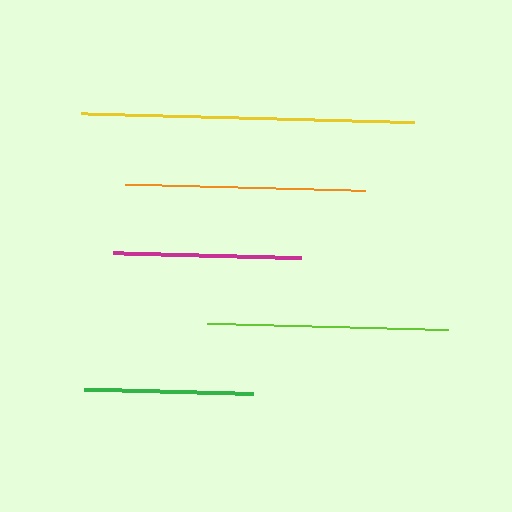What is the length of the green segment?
The green segment is approximately 169 pixels long.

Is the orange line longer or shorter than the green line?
The orange line is longer than the green line.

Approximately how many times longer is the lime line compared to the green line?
The lime line is approximately 1.4 times the length of the green line.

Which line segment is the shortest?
The green line is the shortest at approximately 169 pixels.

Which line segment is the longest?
The yellow line is the longest at approximately 333 pixels.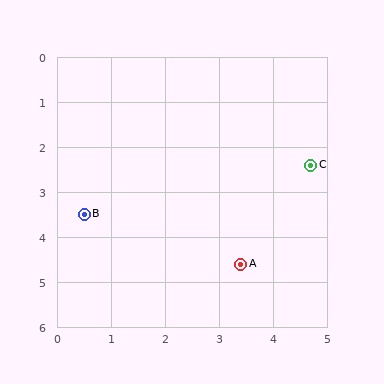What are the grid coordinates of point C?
Point C is at approximately (4.7, 2.4).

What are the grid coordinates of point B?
Point B is at approximately (0.5, 3.5).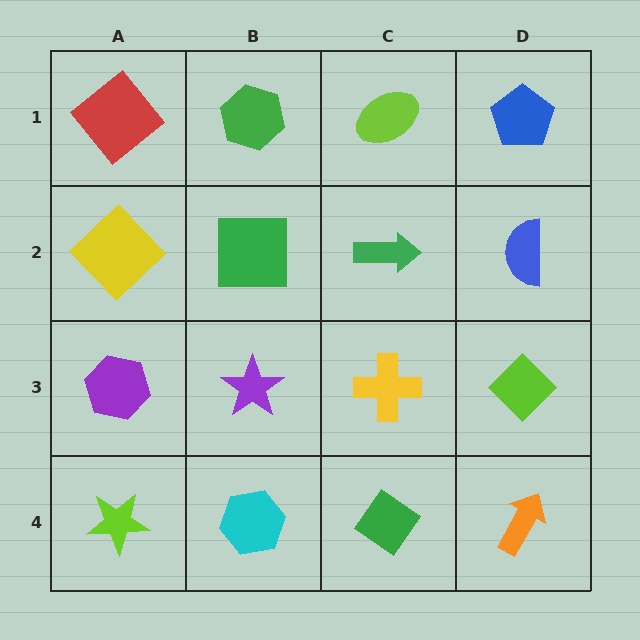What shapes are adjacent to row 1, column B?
A green square (row 2, column B), a red diamond (row 1, column A), a lime ellipse (row 1, column C).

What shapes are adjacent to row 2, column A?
A red diamond (row 1, column A), a purple hexagon (row 3, column A), a green square (row 2, column B).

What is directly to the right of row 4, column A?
A cyan hexagon.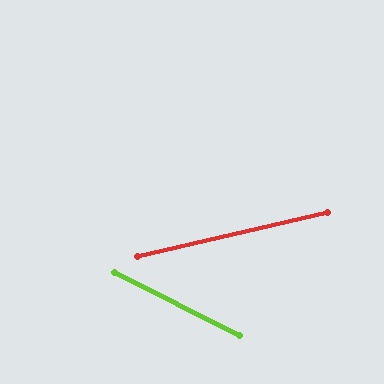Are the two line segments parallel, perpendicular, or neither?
Neither parallel nor perpendicular — they differ by about 40°.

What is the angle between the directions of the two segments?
Approximately 40 degrees.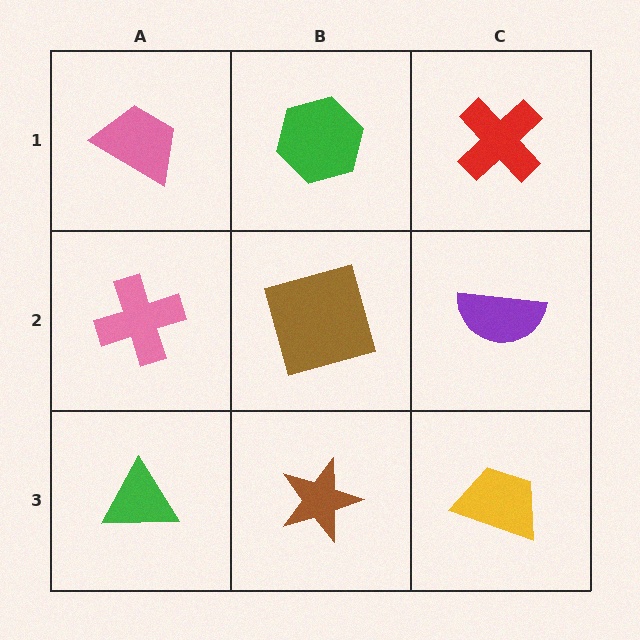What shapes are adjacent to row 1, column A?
A pink cross (row 2, column A), a green hexagon (row 1, column B).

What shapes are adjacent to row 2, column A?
A pink trapezoid (row 1, column A), a green triangle (row 3, column A), a brown square (row 2, column B).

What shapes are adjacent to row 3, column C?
A purple semicircle (row 2, column C), a brown star (row 3, column B).